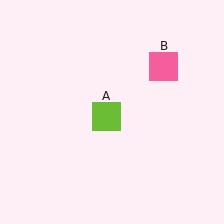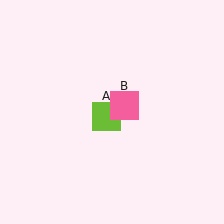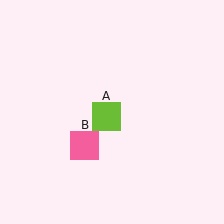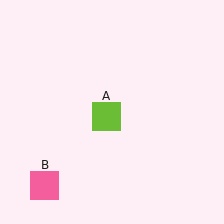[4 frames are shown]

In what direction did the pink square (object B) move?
The pink square (object B) moved down and to the left.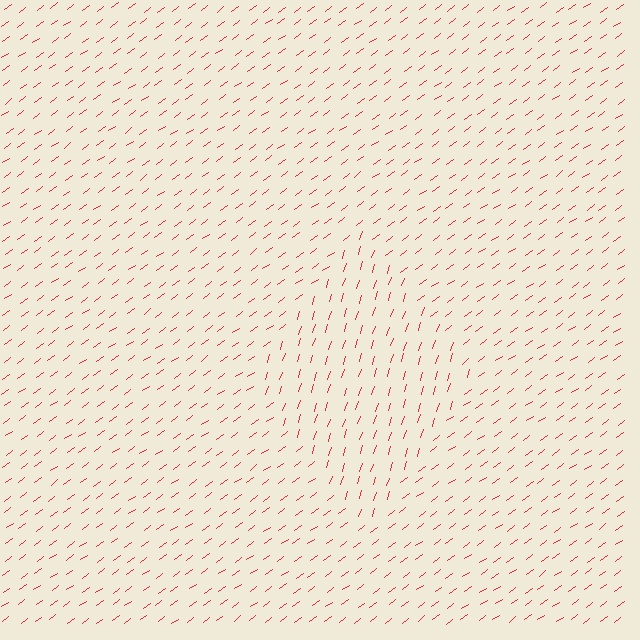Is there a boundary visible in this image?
Yes, there is a texture boundary formed by a change in line orientation.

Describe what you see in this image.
The image is filled with small red line segments. A diamond region in the image has lines oriented differently from the surrounding lines, creating a visible texture boundary.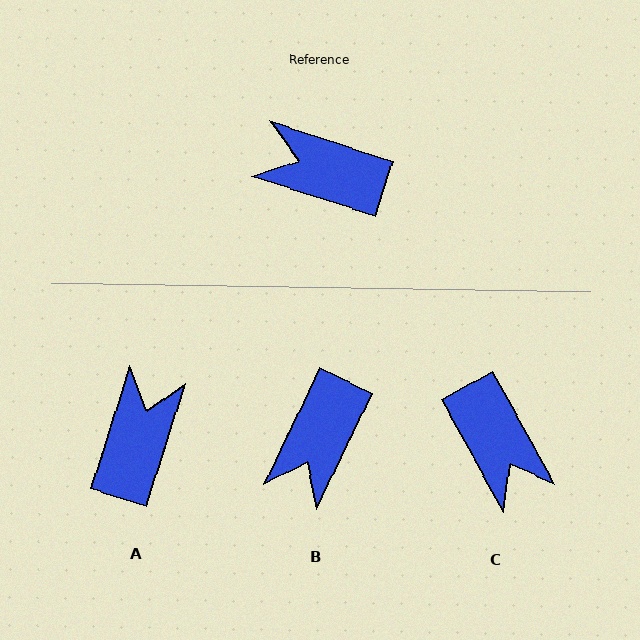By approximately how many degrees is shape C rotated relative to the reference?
Approximately 137 degrees counter-clockwise.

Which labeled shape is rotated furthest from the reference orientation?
C, about 137 degrees away.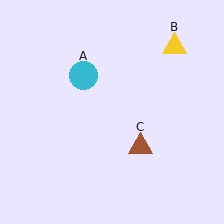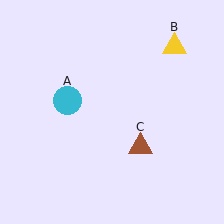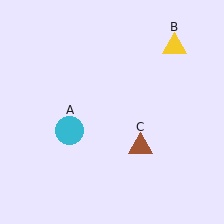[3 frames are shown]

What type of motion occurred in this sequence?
The cyan circle (object A) rotated counterclockwise around the center of the scene.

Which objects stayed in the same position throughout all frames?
Yellow triangle (object B) and brown triangle (object C) remained stationary.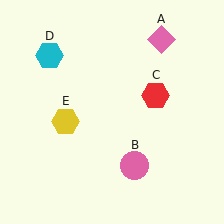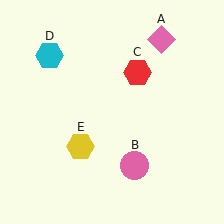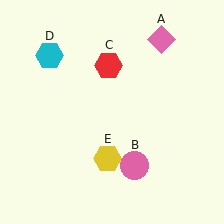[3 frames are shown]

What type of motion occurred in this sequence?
The red hexagon (object C), yellow hexagon (object E) rotated counterclockwise around the center of the scene.